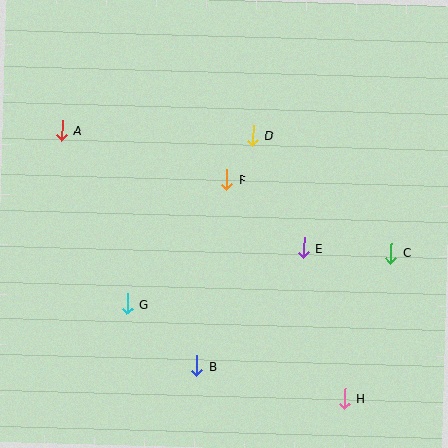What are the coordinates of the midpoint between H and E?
The midpoint between H and E is at (324, 323).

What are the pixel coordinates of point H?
Point H is at (344, 399).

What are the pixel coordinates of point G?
Point G is at (127, 304).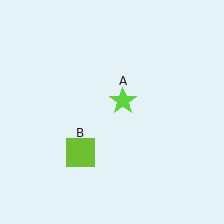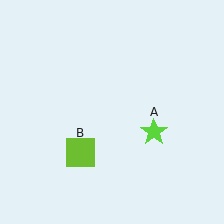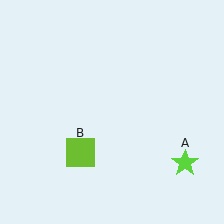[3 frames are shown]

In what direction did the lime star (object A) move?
The lime star (object A) moved down and to the right.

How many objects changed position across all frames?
1 object changed position: lime star (object A).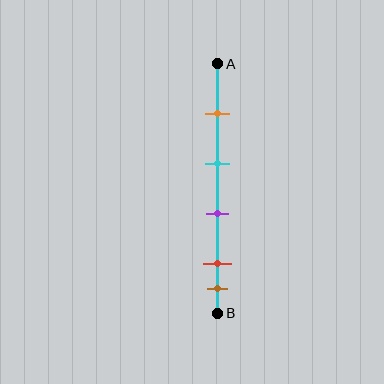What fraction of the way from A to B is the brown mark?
The brown mark is approximately 90% (0.9) of the way from A to B.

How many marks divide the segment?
There are 5 marks dividing the segment.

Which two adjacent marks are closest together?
The red and brown marks are the closest adjacent pair.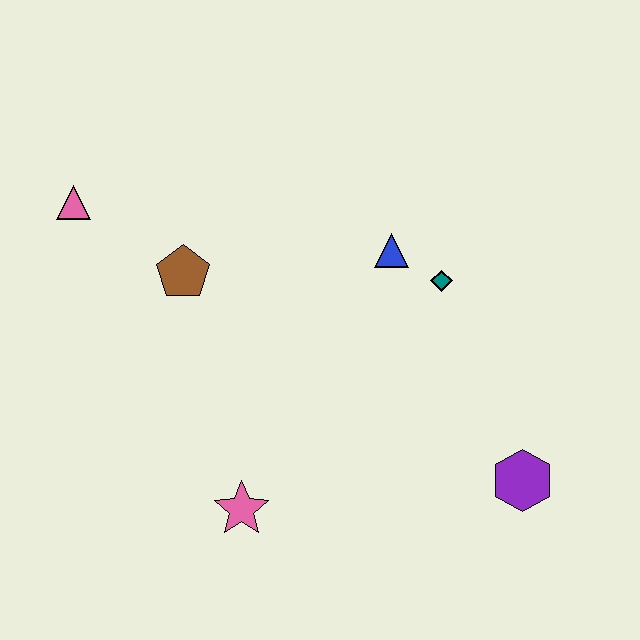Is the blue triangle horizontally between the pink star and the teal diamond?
Yes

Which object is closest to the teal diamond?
The blue triangle is closest to the teal diamond.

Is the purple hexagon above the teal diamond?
No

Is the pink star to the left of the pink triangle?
No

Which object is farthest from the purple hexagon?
The pink triangle is farthest from the purple hexagon.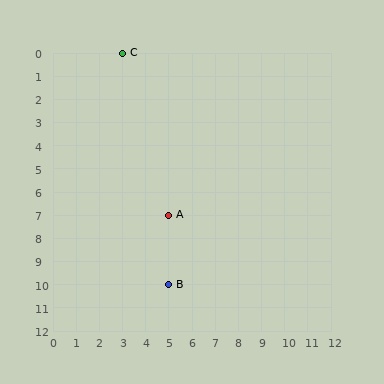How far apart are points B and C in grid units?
Points B and C are 2 columns and 10 rows apart (about 10.2 grid units diagonally).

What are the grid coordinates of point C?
Point C is at grid coordinates (3, 0).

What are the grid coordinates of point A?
Point A is at grid coordinates (5, 7).